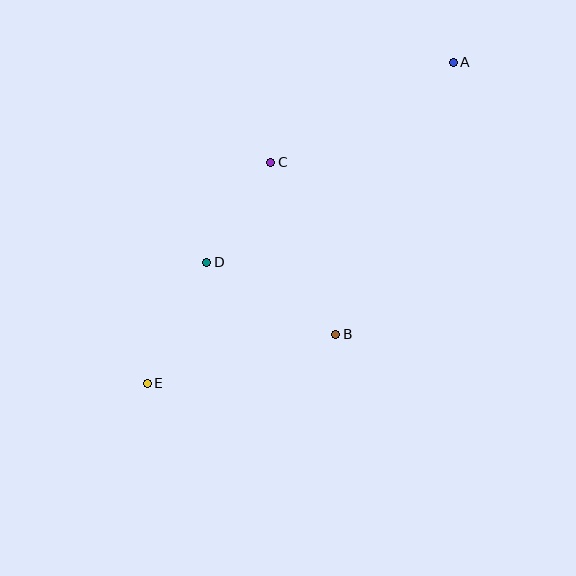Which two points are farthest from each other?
Points A and E are farthest from each other.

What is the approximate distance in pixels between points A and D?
The distance between A and D is approximately 317 pixels.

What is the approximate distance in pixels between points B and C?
The distance between B and C is approximately 184 pixels.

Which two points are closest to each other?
Points C and D are closest to each other.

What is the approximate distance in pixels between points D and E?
The distance between D and E is approximately 135 pixels.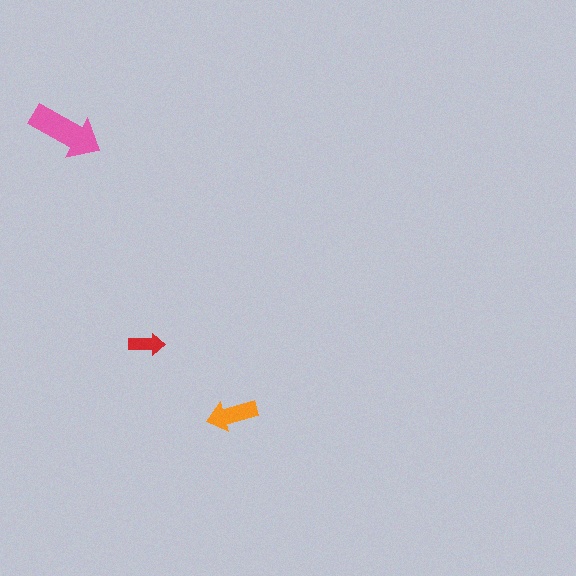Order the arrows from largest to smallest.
the pink one, the orange one, the red one.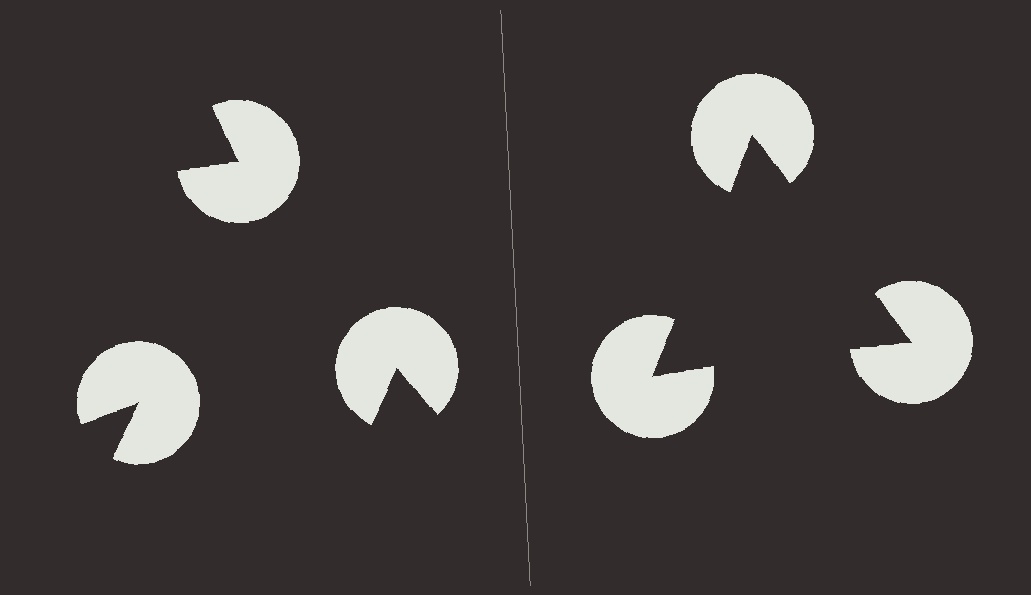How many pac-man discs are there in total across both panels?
6 — 3 on each side.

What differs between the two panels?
The pac-man discs are positioned identically on both sides; only the wedge orientations differ. On the right they align to a triangle; on the left they are misaligned.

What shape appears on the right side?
An illusory triangle.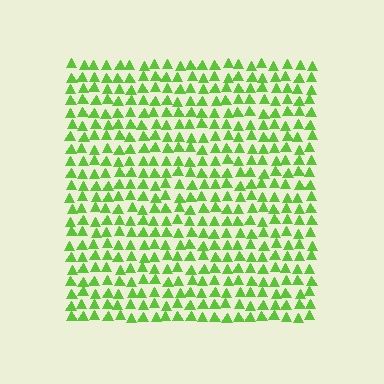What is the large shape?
The large shape is a square.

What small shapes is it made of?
It is made of small triangles.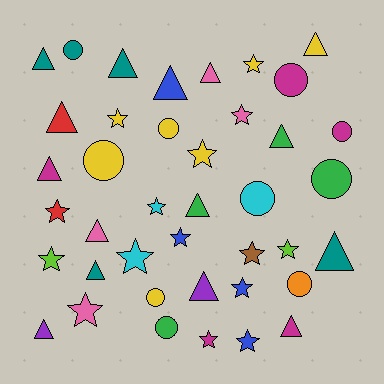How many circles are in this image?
There are 10 circles.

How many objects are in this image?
There are 40 objects.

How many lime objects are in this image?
There are 2 lime objects.